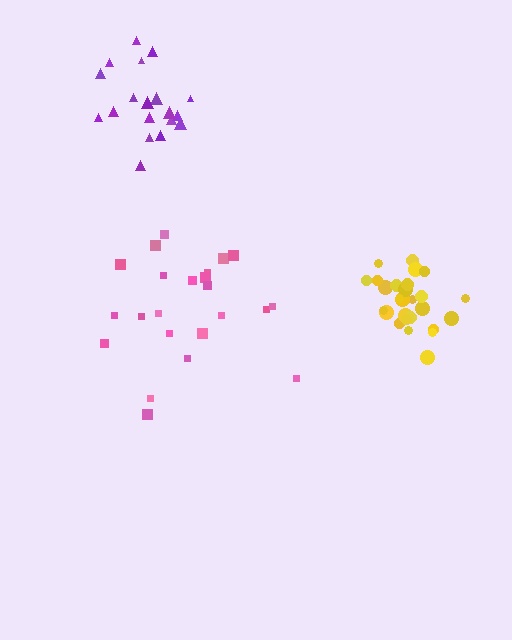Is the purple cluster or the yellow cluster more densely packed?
Yellow.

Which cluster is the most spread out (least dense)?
Pink.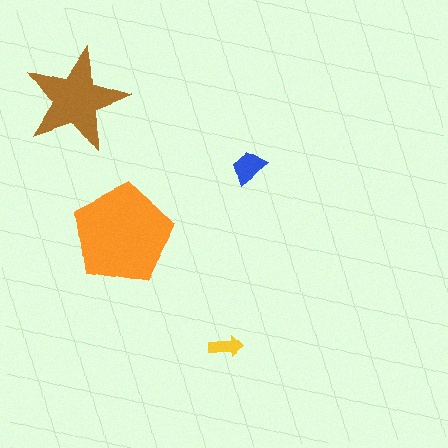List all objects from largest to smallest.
The orange pentagon, the brown star, the blue trapezoid, the yellow arrow.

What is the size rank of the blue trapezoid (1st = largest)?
3rd.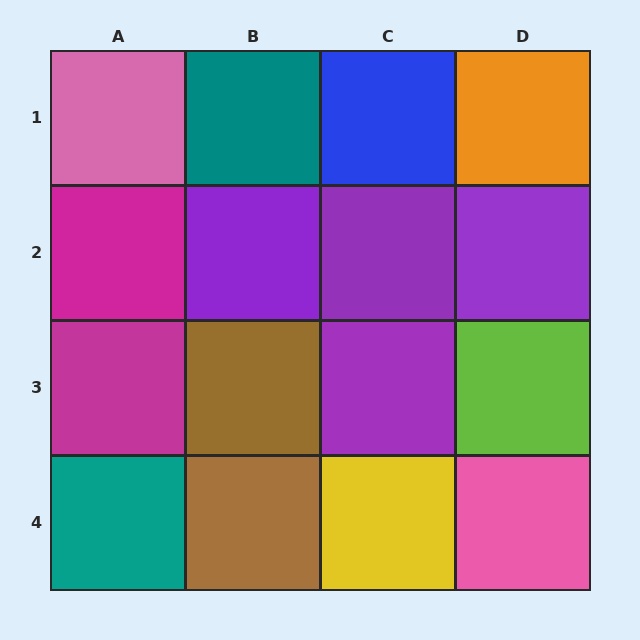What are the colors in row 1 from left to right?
Pink, teal, blue, orange.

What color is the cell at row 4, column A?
Teal.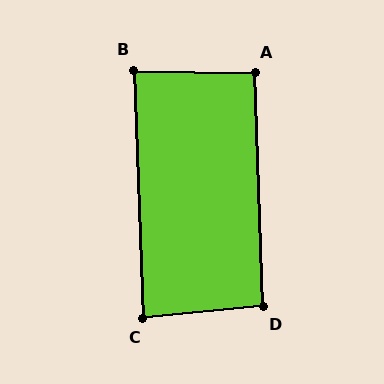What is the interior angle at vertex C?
Approximately 87 degrees (approximately right).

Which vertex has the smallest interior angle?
B, at approximately 87 degrees.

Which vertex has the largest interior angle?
D, at approximately 93 degrees.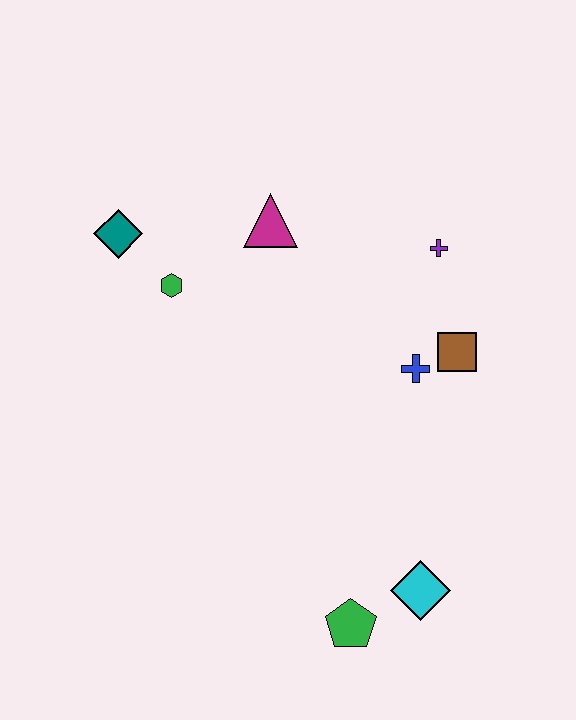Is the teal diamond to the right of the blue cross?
No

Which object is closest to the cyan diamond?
The green pentagon is closest to the cyan diamond.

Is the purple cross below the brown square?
No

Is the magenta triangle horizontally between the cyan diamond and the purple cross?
No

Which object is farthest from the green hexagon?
The cyan diamond is farthest from the green hexagon.